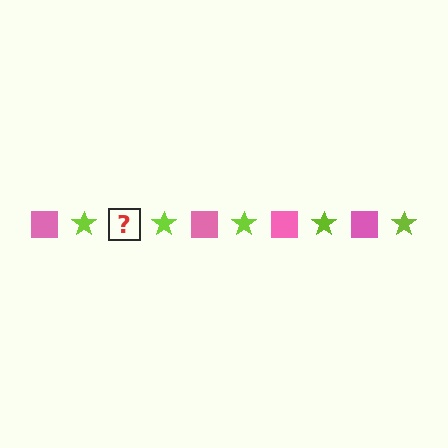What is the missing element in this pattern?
The missing element is a pink square.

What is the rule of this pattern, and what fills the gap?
The rule is that the pattern alternates between pink square and lime star. The gap should be filled with a pink square.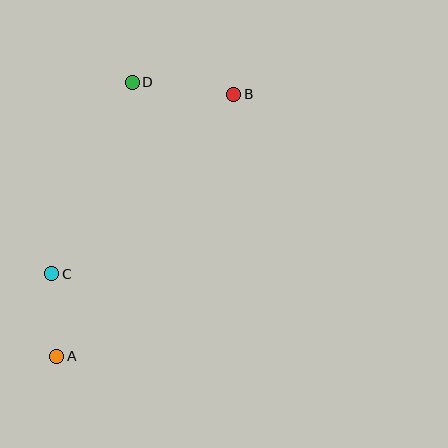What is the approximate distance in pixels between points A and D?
The distance between A and D is approximately 284 pixels.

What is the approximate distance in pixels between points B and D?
The distance between B and D is approximately 102 pixels.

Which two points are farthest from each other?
Points A and B are farthest from each other.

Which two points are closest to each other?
Points A and C are closest to each other.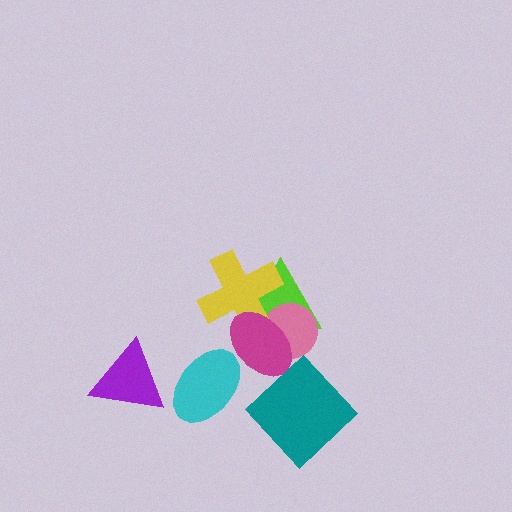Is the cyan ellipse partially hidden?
No, no other shape covers it.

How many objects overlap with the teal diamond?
0 objects overlap with the teal diamond.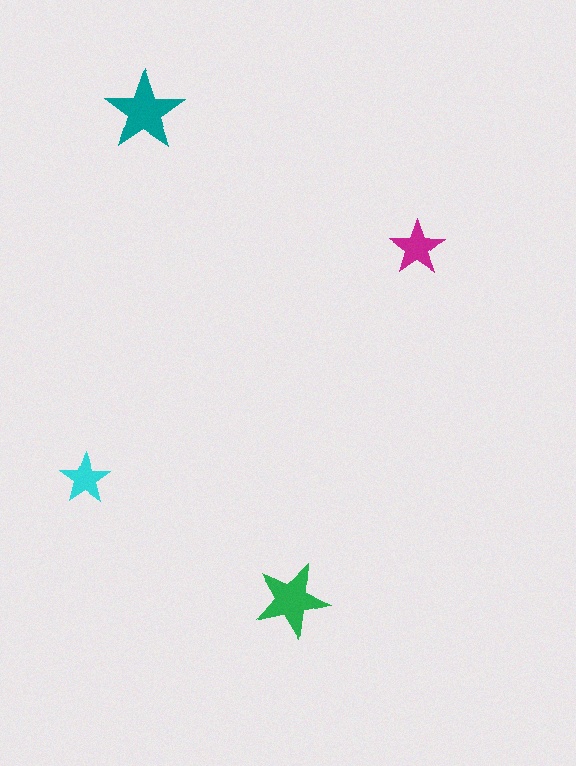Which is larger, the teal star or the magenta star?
The teal one.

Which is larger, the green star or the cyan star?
The green one.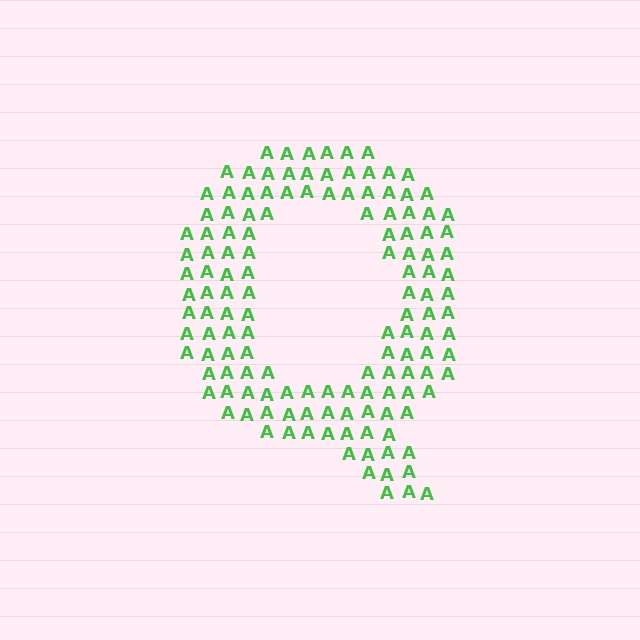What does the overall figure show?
The overall figure shows the letter Q.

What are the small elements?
The small elements are letter A's.